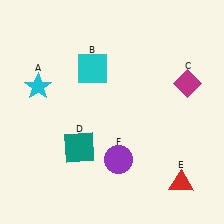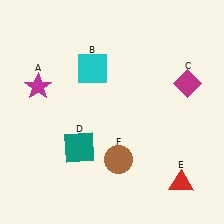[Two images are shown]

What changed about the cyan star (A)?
In Image 1, A is cyan. In Image 2, it changed to magenta.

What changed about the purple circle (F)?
In Image 1, F is purple. In Image 2, it changed to brown.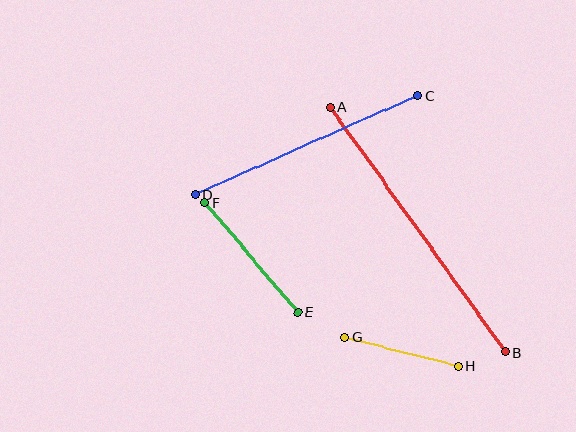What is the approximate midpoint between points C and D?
The midpoint is at approximately (307, 145) pixels.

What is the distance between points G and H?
The distance is approximately 117 pixels.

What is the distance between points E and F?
The distance is approximately 144 pixels.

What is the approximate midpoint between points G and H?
The midpoint is at approximately (401, 352) pixels.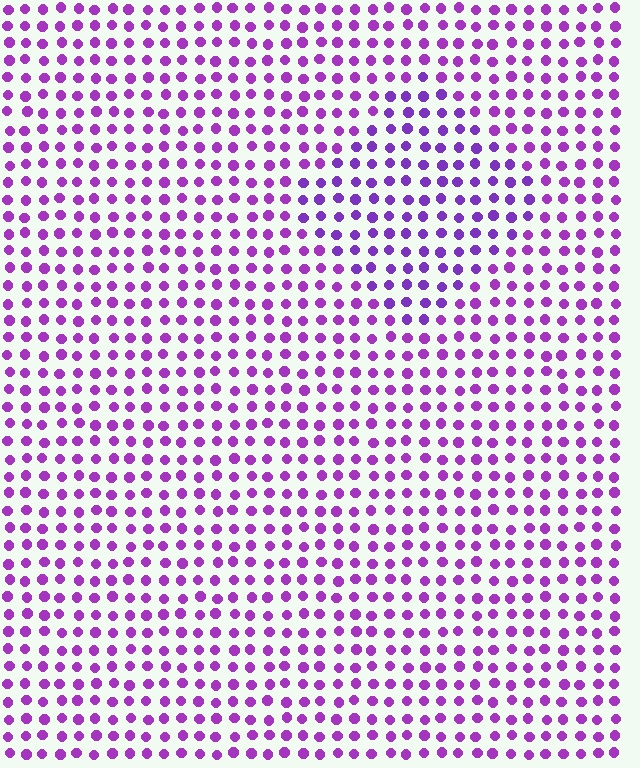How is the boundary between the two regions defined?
The boundary is defined purely by a slight shift in hue (about 18 degrees). Spacing, size, and orientation are identical on both sides.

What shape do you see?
I see a diamond.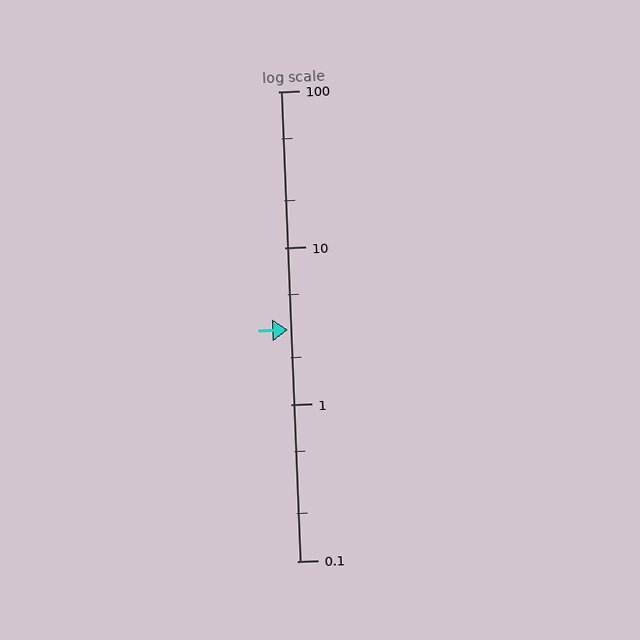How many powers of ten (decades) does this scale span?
The scale spans 3 decades, from 0.1 to 100.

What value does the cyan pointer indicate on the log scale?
The pointer indicates approximately 3.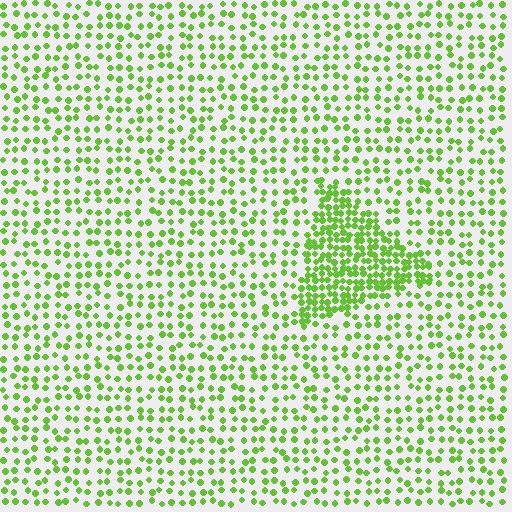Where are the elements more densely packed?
The elements are more densely packed inside the triangle boundary.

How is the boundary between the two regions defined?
The boundary is defined by a change in element density (approximately 2.3x ratio). All elements are the same color, size, and shape.